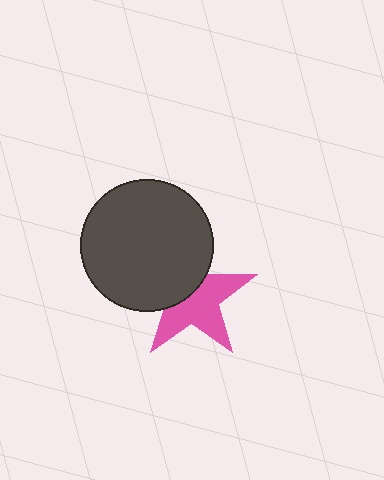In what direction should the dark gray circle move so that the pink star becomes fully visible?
The dark gray circle should move toward the upper-left. That is the shortest direction to clear the overlap and leave the pink star fully visible.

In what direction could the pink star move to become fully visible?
The pink star could move toward the lower-right. That would shift it out from behind the dark gray circle entirely.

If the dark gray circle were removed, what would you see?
You would see the complete pink star.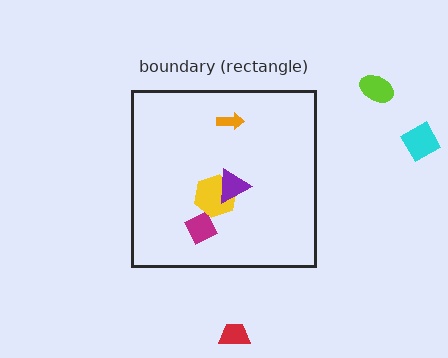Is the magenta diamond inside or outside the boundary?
Inside.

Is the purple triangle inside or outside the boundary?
Inside.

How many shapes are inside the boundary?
4 inside, 3 outside.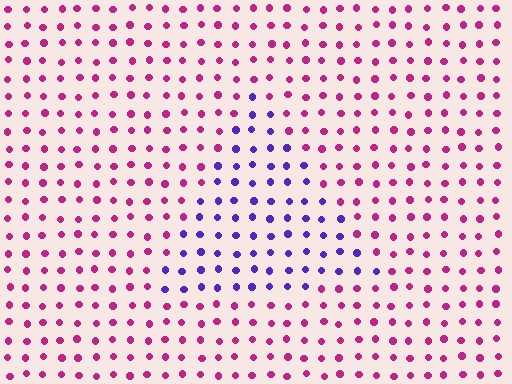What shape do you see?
I see a triangle.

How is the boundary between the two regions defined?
The boundary is defined purely by a slight shift in hue (about 62 degrees). Spacing, size, and orientation are identical on both sides.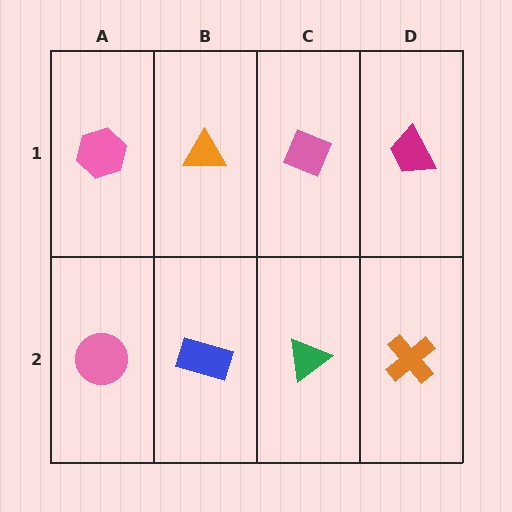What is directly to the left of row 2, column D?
A green triangle.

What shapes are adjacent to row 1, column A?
A pink circle (row 2, column A), an orange triangle (row 1, column B).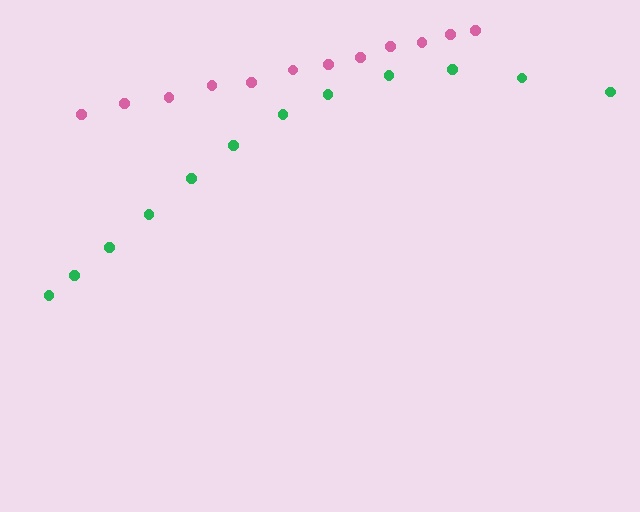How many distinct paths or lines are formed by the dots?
There are 2 distinct paths.